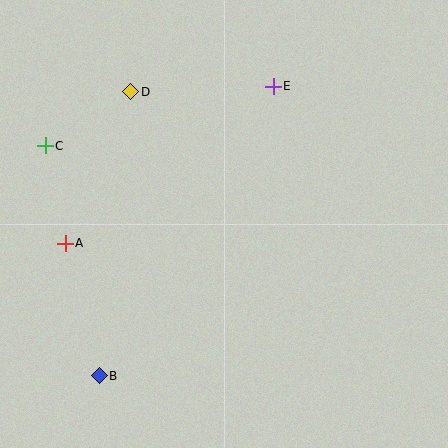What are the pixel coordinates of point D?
Point D is at (131, 92).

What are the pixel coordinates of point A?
Point A is at (65, 243).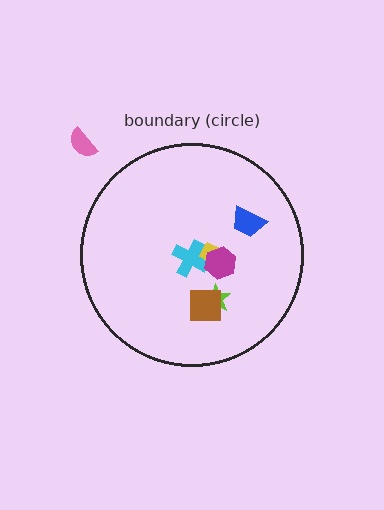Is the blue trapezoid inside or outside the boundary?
Inside.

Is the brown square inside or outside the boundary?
Inside.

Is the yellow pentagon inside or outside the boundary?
Inside.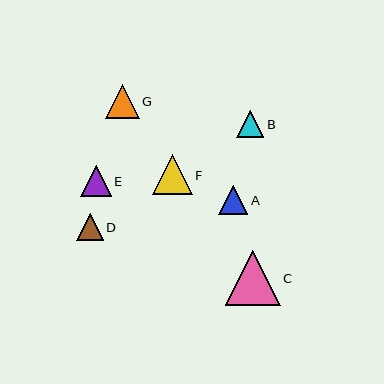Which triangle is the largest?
Triangle C is the largest with a size of approximately 55 pixels.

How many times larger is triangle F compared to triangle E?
Triangle F is approximately 1.3 times the size of triangle E.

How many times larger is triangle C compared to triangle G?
Triangle C is approximately 1.6 times the size of triangle G.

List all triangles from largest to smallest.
From largest to smallest: C, F, G, E, A, B, D.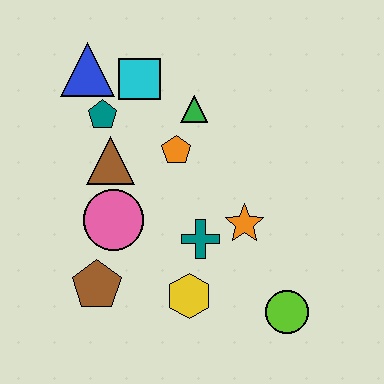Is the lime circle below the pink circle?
Yes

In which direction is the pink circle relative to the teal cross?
The pink circle is to the left of the teal cross.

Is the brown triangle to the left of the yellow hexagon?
Yes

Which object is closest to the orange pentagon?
The green triangle is closest to the orange pentagon.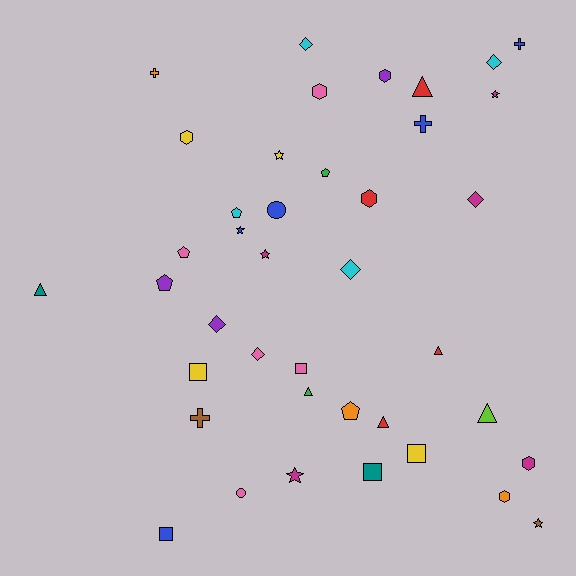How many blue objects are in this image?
There are 5 blue objects.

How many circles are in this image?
There are 2 circles.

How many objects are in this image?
There are 40 objects.